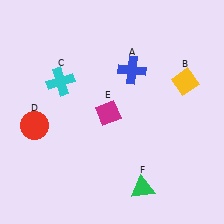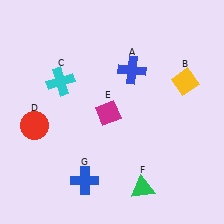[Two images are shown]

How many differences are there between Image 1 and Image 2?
There is 1 difference between the two images.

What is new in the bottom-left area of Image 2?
A blue cross (G) was added in the bottom-left area of Image 2.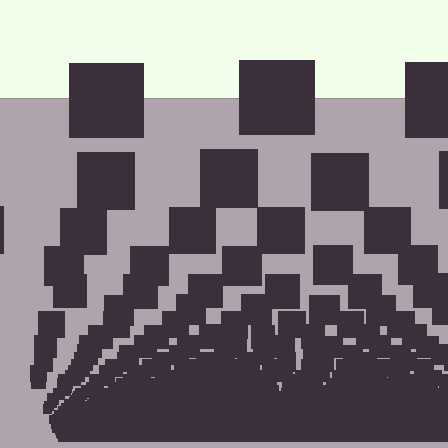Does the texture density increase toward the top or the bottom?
Density increases toward the bottom.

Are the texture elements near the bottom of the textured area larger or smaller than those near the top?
Smaller. The gradient is inverted — elements near the bottom are smaller and denser.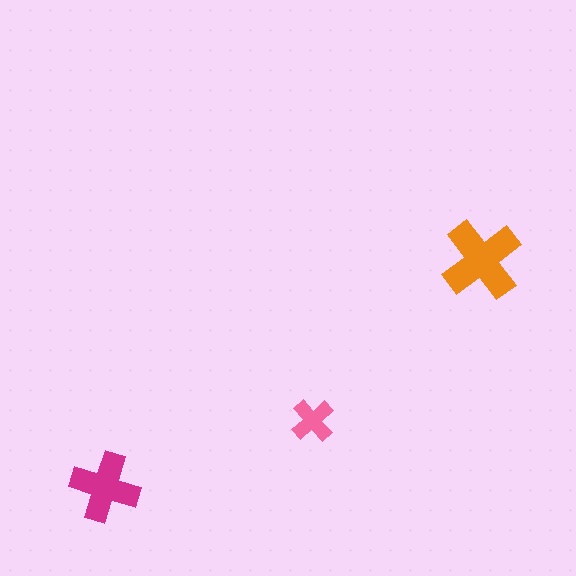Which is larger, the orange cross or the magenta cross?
The orange one.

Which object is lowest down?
The magenta cross is bottommost.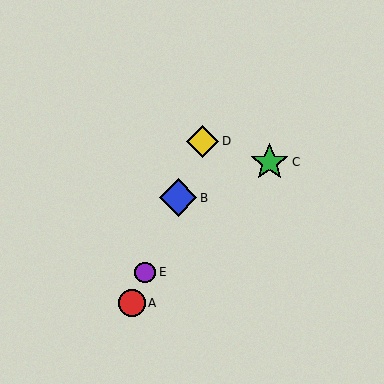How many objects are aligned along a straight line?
4 objects (A, B, D, E) are aligned along a straight line.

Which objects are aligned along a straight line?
Objects A, B, D, E are aligned along a straight line.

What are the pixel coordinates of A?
Object A is at (132, 303).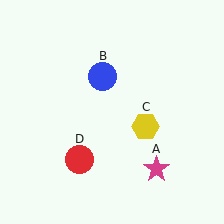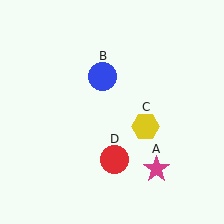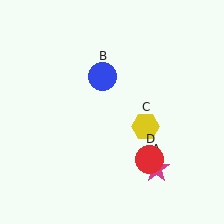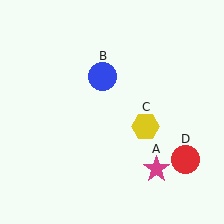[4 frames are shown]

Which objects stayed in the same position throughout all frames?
Magenta star (object A) and blue circle (object B) and yellow hexagon (object C) remained stationary.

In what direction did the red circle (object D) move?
The red circle (object D) moved right.